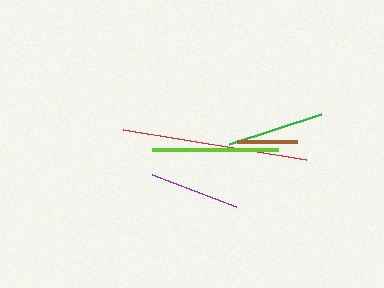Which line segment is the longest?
The red line is the longest at approximately 186 pixels.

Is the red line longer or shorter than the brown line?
The red line is longer than the brown line.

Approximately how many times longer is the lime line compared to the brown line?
The lime line is approximately 2.1 times the length of the brown line.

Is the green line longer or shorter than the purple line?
The green line is longer than the purple line.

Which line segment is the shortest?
The brown line is the shortest at approximately 60 pixels.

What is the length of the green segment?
The green segment is approximately 97 pixels long.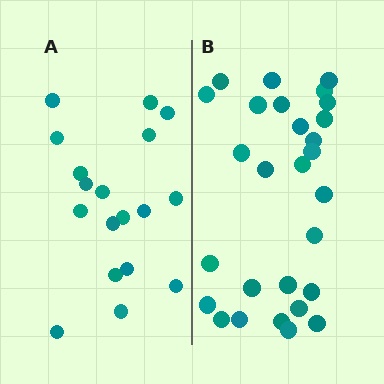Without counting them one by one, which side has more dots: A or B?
Region B (the right region) has more dots.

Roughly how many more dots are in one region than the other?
Region B has roughly 10 or so more dots than region A.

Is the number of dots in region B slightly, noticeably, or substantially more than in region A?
Region B has substantially more. The ratio is roughly 1.6 to 1.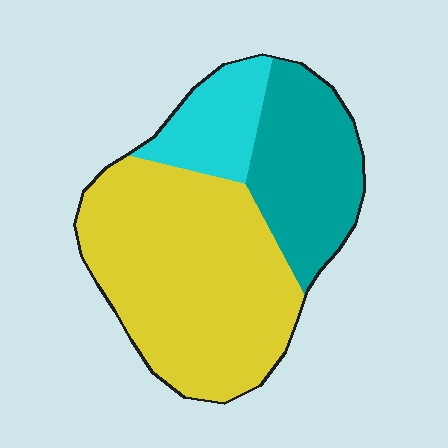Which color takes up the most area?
Yellow, at roughly 60%.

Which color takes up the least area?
Cyan, at roughly 15%.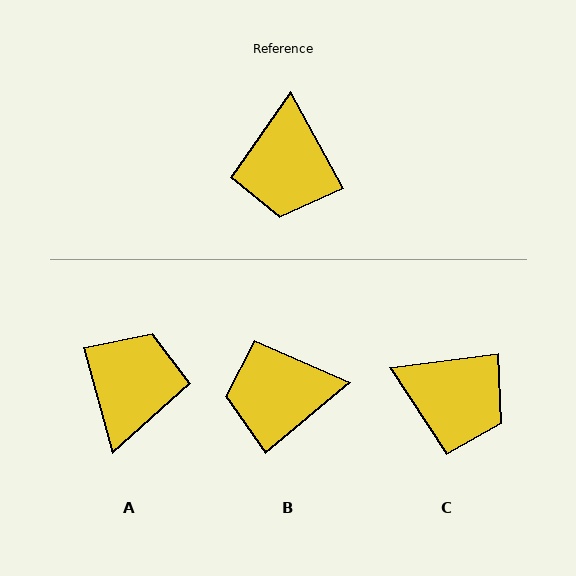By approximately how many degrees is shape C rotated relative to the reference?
Approximately 68 degrees counter-clockwise.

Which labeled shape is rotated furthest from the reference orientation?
A, about 166 degrees away.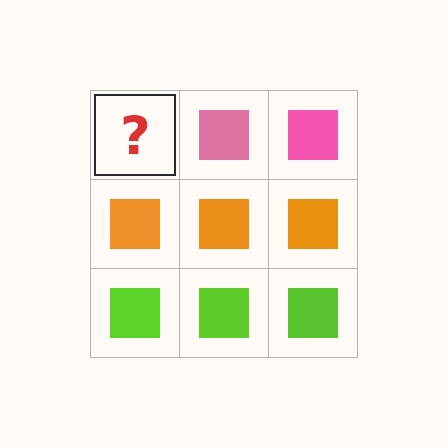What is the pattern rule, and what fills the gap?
The rule is that each row has a consistent color. The gap should be filled with a pink square.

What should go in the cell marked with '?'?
The missing cell should contain a pink square.